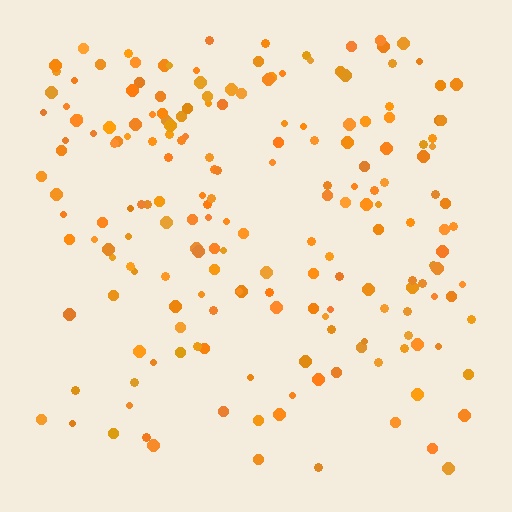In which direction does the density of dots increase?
From bottom to top, with the top side densest.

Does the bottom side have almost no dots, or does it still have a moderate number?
Still a moderate number, just noticeably fewer than the top.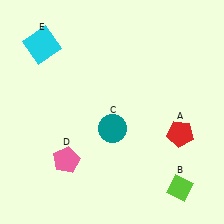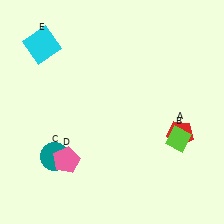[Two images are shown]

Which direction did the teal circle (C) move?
The teal circle (C) moved left.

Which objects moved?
The objects that moved are: the lime diamond (B), the teal circle (C).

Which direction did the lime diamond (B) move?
The lime diamond (B) moved up.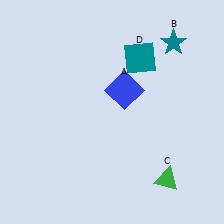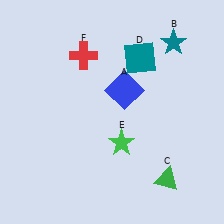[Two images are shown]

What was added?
A green star (E), a red cross (F) were added in Image 2.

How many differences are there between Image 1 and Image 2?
There are 2 differences between the two images.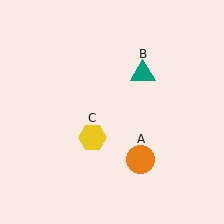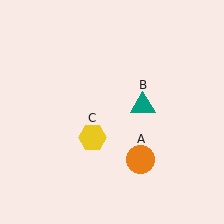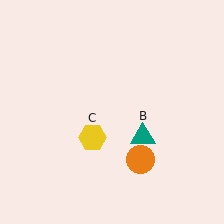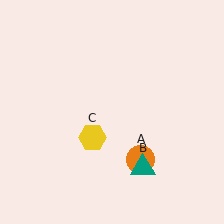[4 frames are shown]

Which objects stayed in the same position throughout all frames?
Orange circle (object A) and yellow hexagon (object C) remained stationary.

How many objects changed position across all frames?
1 object changed position: teal triangle (object B).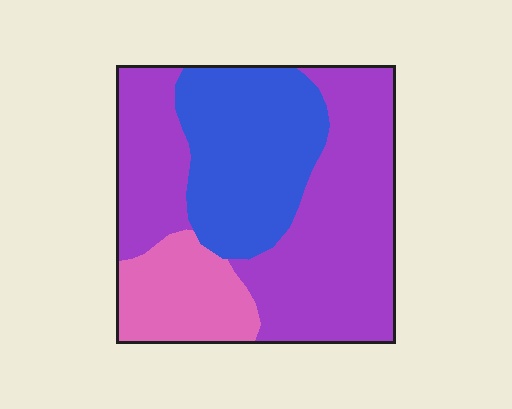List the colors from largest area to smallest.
From largest to smallest: purple, blue, pink.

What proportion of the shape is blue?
Blue covers roughly 30% of the shape.